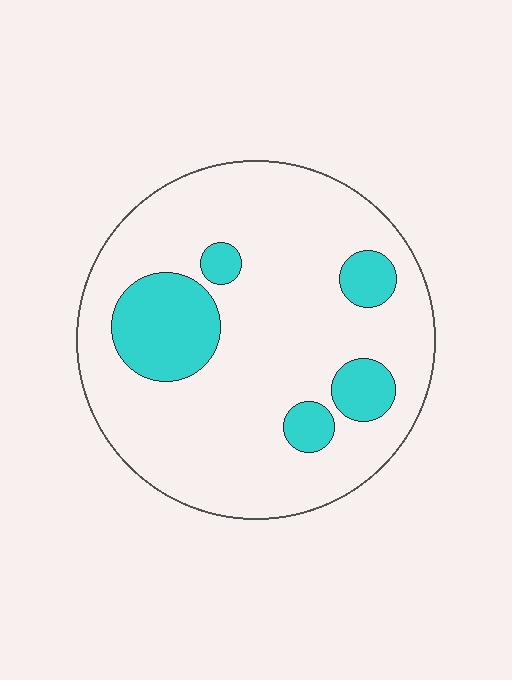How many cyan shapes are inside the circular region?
5.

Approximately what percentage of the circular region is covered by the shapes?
Approximately 20%.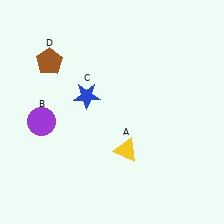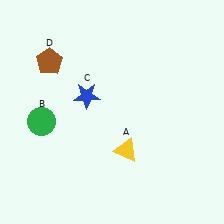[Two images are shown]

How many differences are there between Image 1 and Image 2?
There is 1 difference between the two images.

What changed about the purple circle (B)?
In Image 1, B is purple. In Image 2, it changed to green.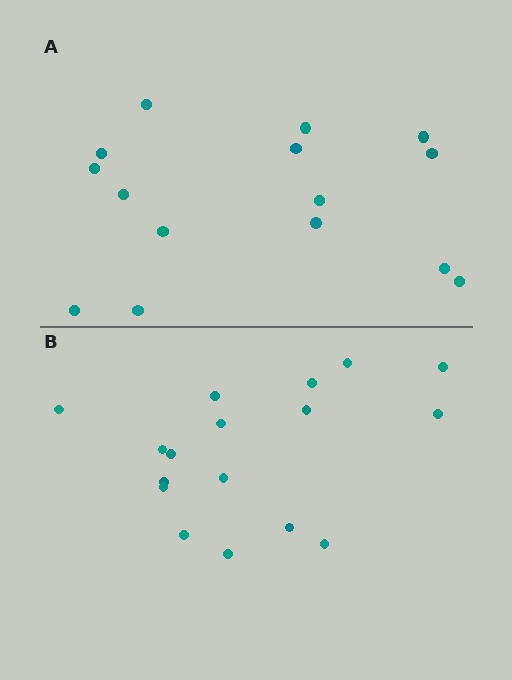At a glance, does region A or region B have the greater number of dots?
Region B (the bottom region) has more dots.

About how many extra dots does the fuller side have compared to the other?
Region B has just a few more — roughly 2 or 3 more dots than region A.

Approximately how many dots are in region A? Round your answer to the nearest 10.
About 20 dots. (The exact count is 15, which rounds to 20.)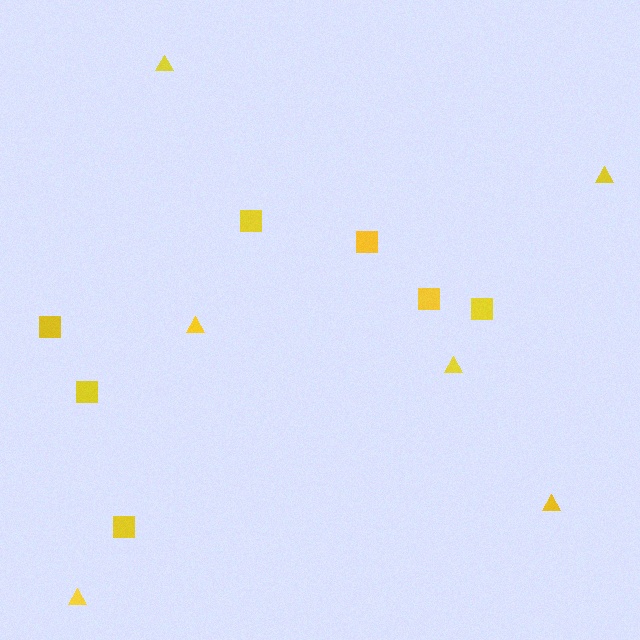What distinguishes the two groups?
There are 2 groups: one group of triangles (6) and one group of squares (7).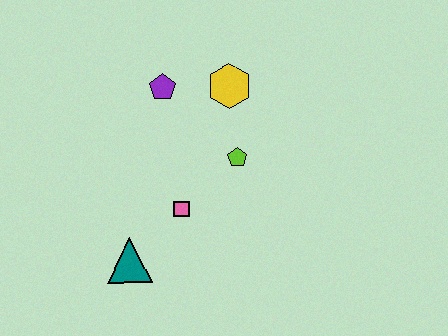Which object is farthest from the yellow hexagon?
The teal triangle is farthest from the yellow hexagon.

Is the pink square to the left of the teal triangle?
No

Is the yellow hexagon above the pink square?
Yes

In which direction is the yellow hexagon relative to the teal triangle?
The yellow hexagon is above the teal triangle.